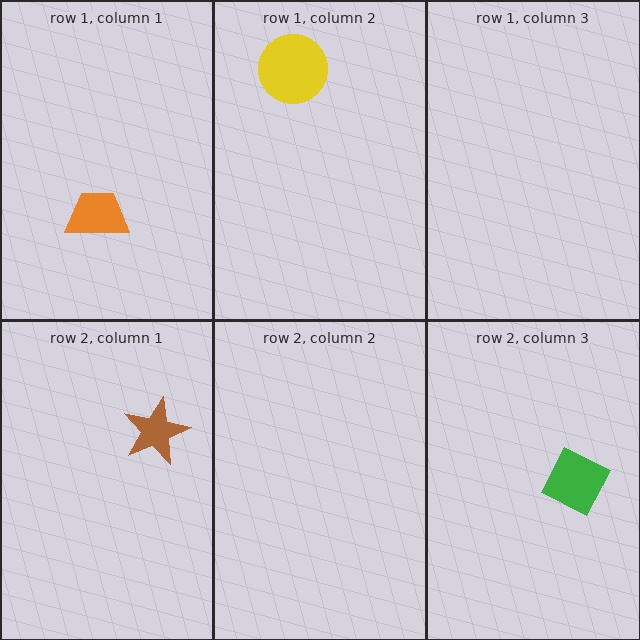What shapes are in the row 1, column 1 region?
The orange trapezoid.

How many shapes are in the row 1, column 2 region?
1.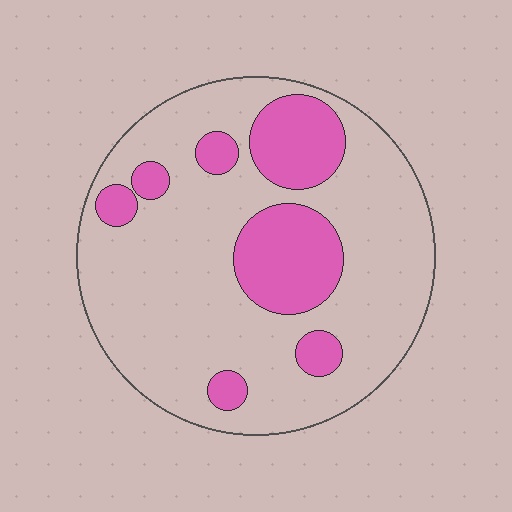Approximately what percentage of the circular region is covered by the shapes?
Approximately 25%.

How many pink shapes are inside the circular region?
7.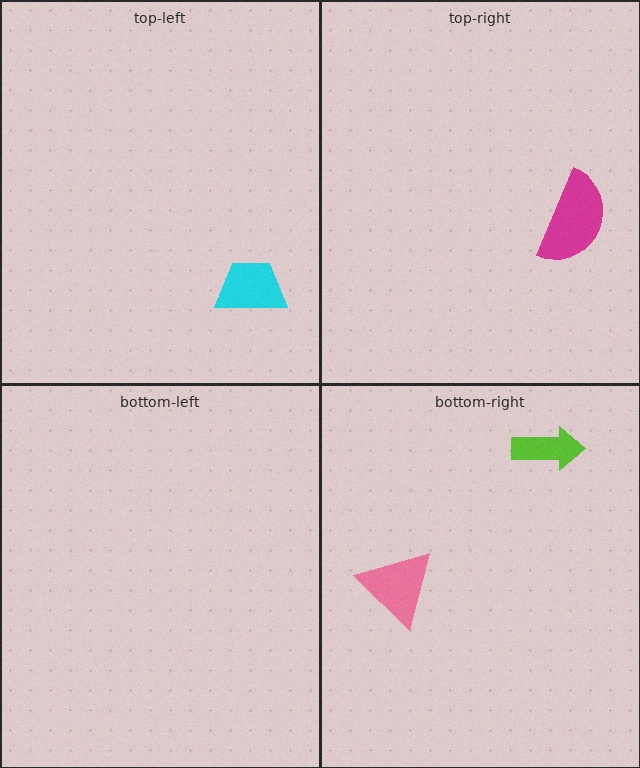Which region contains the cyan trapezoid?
The top-left region.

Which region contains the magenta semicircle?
The top-right region.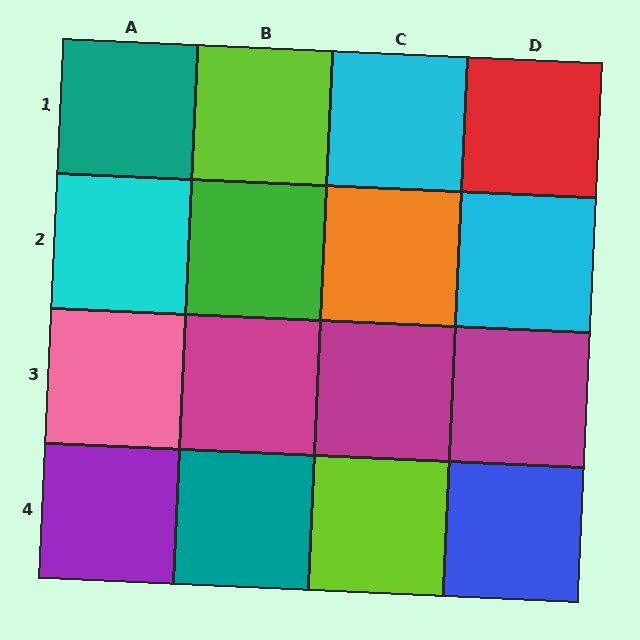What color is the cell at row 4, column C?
Lime.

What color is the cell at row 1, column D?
Red.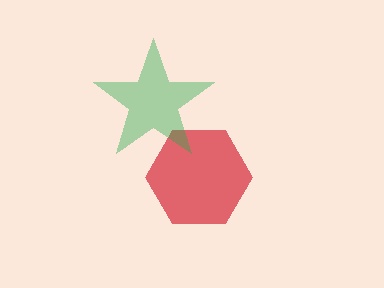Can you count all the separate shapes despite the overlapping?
Yes, there are 2 separate shapes.